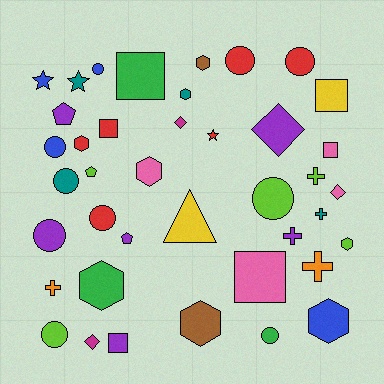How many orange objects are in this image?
There are 2 orange objects.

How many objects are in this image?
There are 40 objects.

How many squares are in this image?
There are 6 squares.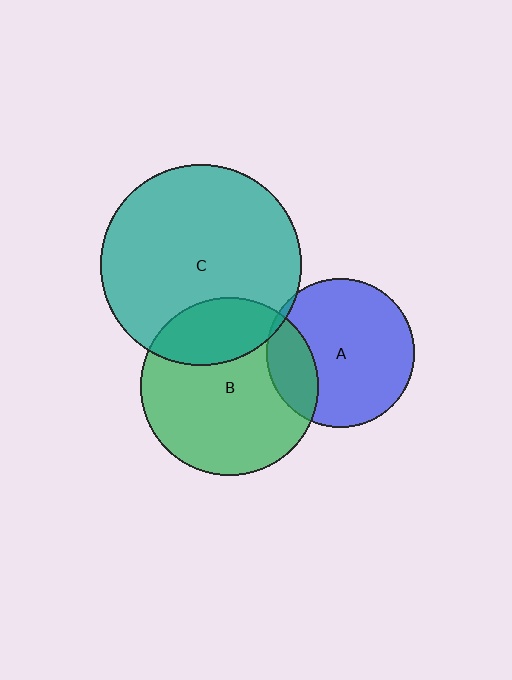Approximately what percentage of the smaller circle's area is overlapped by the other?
Approximately 25%.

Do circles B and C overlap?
Yes.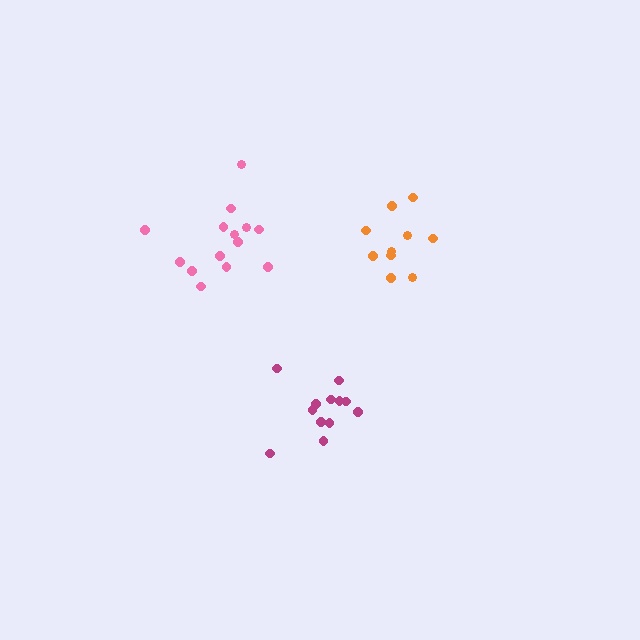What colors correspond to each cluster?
The clusters are colored: magenta, orange, pink.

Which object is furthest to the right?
The orange cluster is rightmost.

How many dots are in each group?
Group 1: 12 dots, Group 2: 10 dots, Group 3: 14 dots (36 total).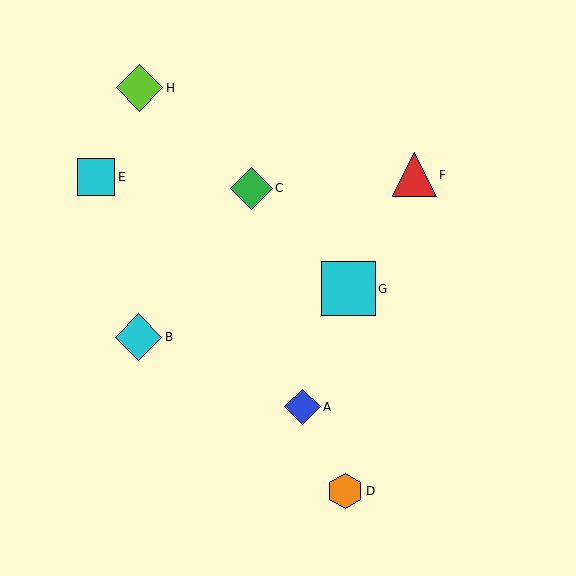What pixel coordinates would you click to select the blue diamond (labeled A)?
Click at (303, 407) to select the blue diamond A.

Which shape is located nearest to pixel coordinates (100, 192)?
The cyan square (labeled E) at (96, 177) is nearest to that location.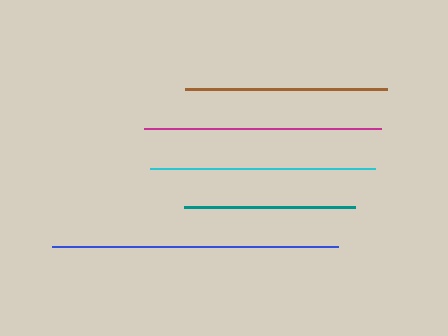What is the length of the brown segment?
The brown segment is approximately 202 pixels long.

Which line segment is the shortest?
The teal line is the shortest at approximately 170 pixels.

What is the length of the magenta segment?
The magenta segment is approximately 237 pixels long.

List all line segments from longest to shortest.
From longest to shortest: blue, magenta, cyan, brown, teal.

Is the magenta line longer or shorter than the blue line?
The blue line is longer than the magenta line.